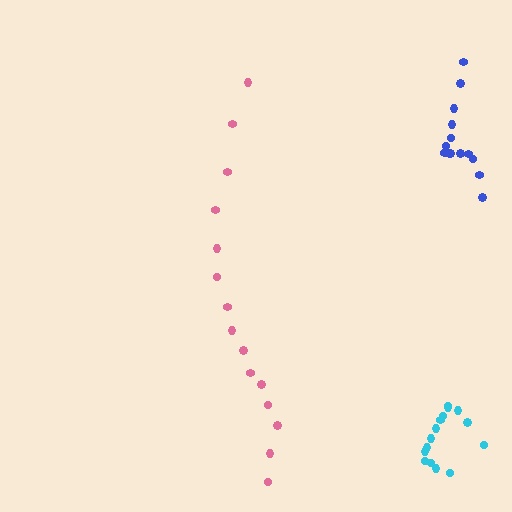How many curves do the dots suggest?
There are 3 distinct paths.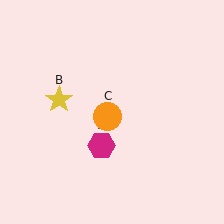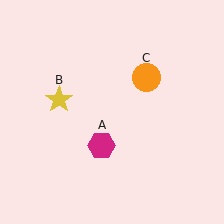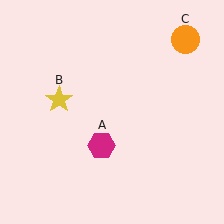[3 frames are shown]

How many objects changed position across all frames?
1 object changed position: orange circle (object C).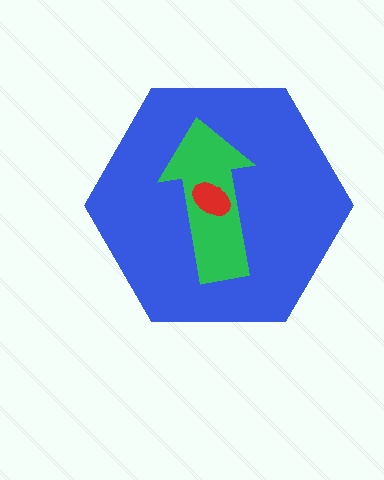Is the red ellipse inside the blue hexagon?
Yes.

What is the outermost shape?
The blue hexagon.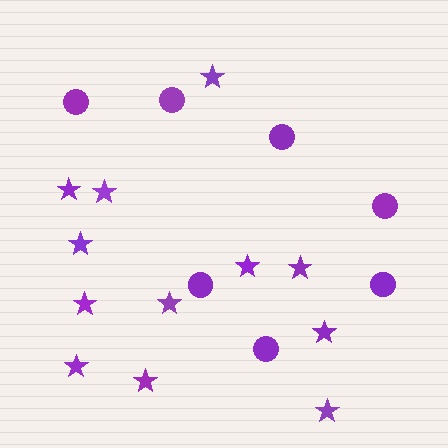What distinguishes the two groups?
There are 2 groups: one group of circles (7) and one group of stars (12).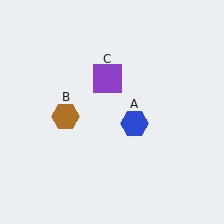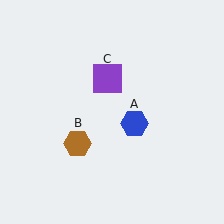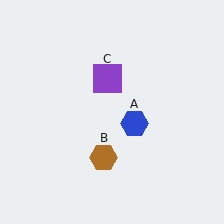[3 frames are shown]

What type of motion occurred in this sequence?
The brown hexagon (object B) rotated counterclockwise around the center of the scene.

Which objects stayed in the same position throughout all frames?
Blue hexagon (object A) and purple square (object C) remained stationary.